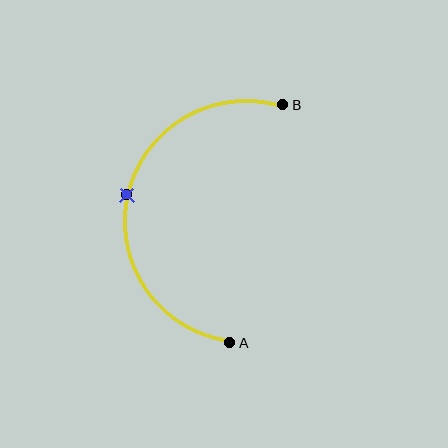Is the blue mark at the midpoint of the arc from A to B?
Yes. The blue mark lies on the arc at equal arc-length from both A and B — it is the arc midpoint.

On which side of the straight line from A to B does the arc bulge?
The arc bulges to the left of the straight line connecting A and B.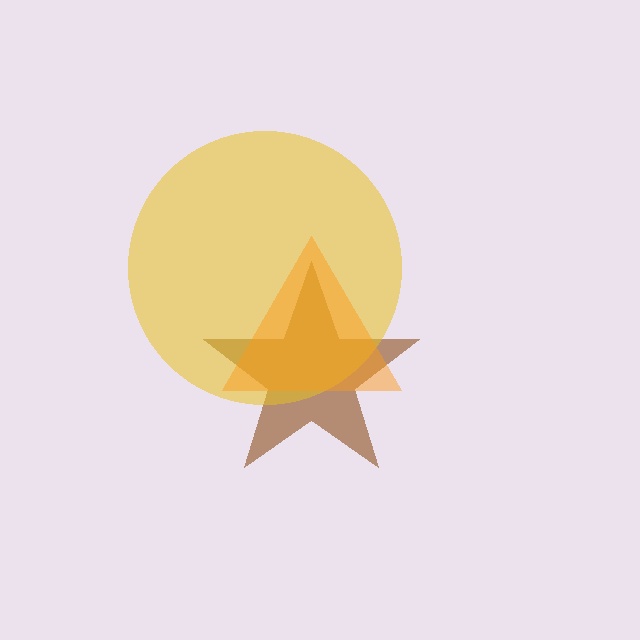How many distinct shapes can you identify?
There are 3 distinct shapes: a brown star, a yellow circle, an orange triangle.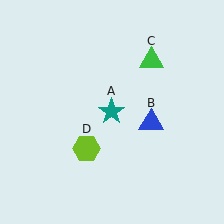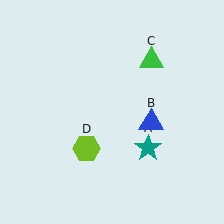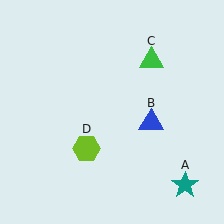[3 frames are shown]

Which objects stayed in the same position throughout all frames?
Blue triangle (object B) and green triangle (object C) and lime hexagon (object D) remained stationary.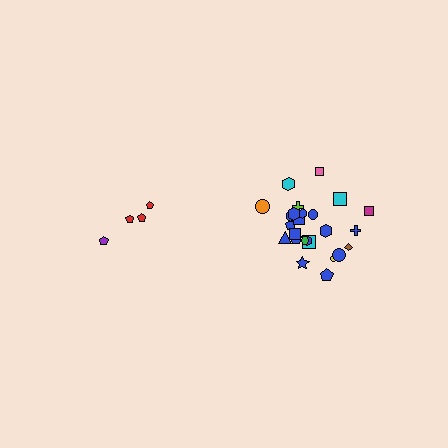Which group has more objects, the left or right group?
The right group.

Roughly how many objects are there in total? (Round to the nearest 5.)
Roughly 30 objects in total.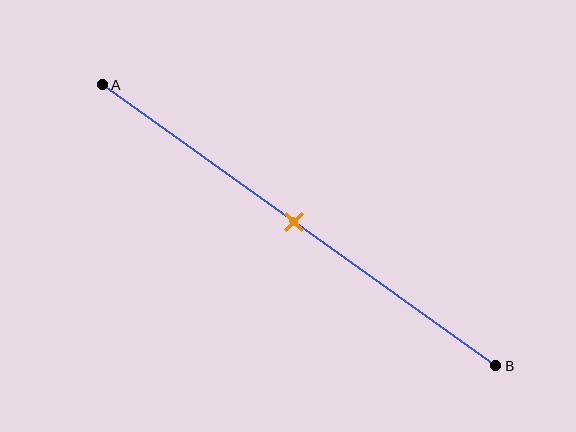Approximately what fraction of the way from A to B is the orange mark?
The orange mark is approximately 50% of the way from A to B.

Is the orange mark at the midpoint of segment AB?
Yes, the mark is approximately at the midpoint.